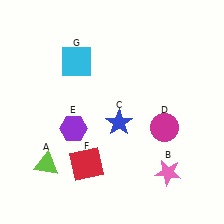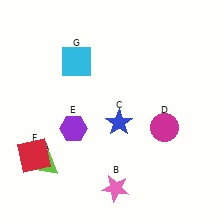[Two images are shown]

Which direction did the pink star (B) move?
The pink star (B) moved left.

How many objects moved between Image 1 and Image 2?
2 objects moved between the two images.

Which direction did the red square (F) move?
The red square (F) moved left.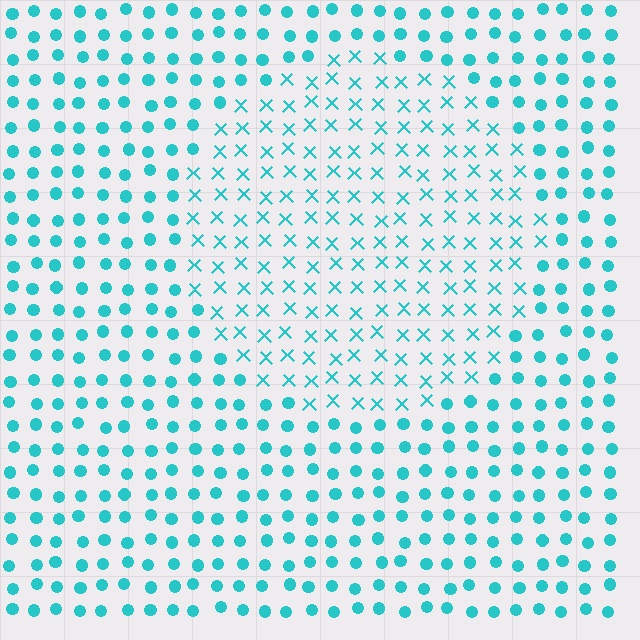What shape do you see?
I see a circle.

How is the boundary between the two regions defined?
The boundary is defined by a change in element shape: X marks inside vs. circles outside. All elements share the same color and spacing.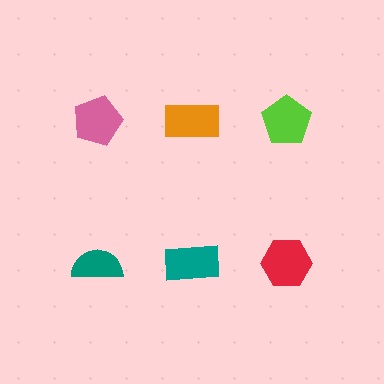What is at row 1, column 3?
A lime pentagon.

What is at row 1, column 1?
A pink pentagon.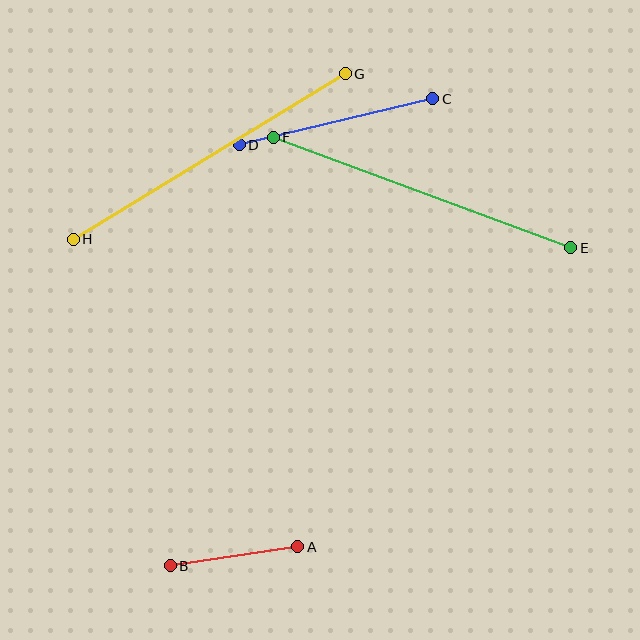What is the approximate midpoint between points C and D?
The midpoint is at approximately (336, 122) pixels.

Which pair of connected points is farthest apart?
Points G and H are farthest apart.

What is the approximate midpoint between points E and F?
The midpoint is at approximately (422, 193) pixels.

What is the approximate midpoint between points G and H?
The midpoint is at approximately (209, 156) pixels.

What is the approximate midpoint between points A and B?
The midpoint is at approximately (234, 556) pixels.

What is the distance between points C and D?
The distance is approximately 199 pixels.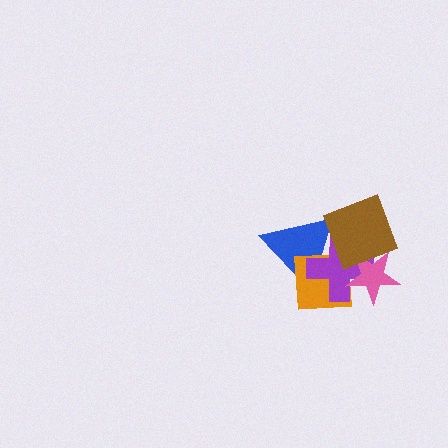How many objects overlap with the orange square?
4 objects overlap with the orange square.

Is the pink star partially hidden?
Yes, it is partially covered by another shape.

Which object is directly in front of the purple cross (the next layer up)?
The pink star is directly in front of the purple cross.